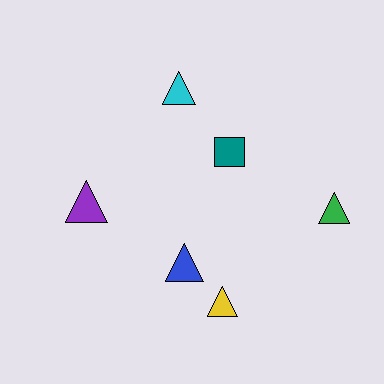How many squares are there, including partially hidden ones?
There is 1 square.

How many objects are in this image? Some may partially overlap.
There are 6 objects.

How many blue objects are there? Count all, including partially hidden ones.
There is 1 blue object.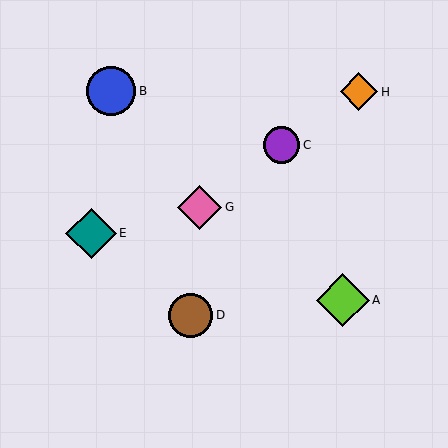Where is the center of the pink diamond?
The center of the pink diamond is at (200, 207).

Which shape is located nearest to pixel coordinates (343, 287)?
The lime diamond (labeled A) at (343, 300) is nearest to that location.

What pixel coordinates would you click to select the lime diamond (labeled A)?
Click at (343, 300) to select the lime diamond A.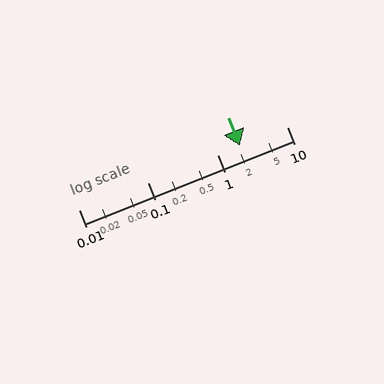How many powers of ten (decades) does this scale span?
The scale spans 3 decades, from 0.01 to 10.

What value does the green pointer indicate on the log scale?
The pointer indicates approximately 2.1.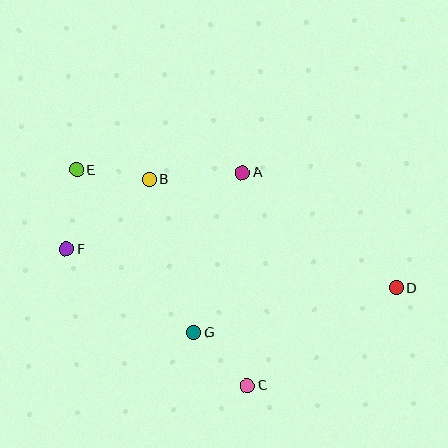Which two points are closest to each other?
Points B and E are closest to each other.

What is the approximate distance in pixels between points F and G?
The distance between F and G is approximately 152 pixels.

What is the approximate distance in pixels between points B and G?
The distance between B and G is approximately 160 pixels.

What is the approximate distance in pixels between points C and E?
The distance between C and E is approximately 275 pixels.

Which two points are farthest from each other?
Points D and E are farthest from each other.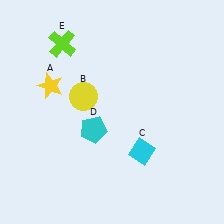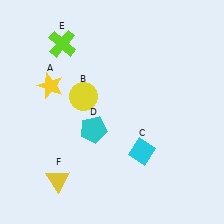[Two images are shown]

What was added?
A yellow triangle (F) was added in Image 2.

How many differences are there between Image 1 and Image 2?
There is 1 difference between the two images.